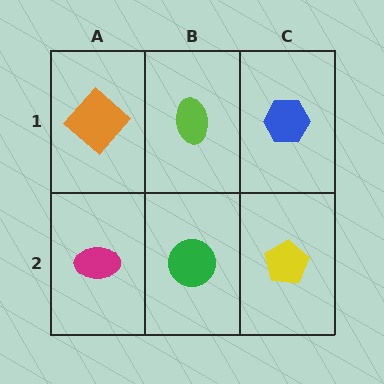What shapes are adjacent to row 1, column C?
A yellow pentagon (row 2, column C), a lime ellipse (row 1, column B).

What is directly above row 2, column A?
An orange diamond.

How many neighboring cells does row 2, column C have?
2.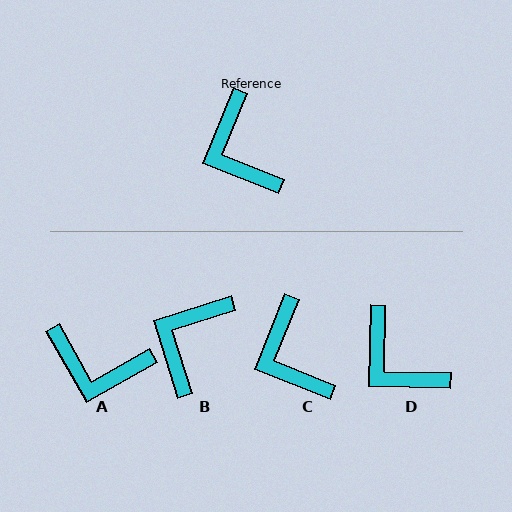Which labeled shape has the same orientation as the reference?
C.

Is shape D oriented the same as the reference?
No, it is off by about 21 degrees.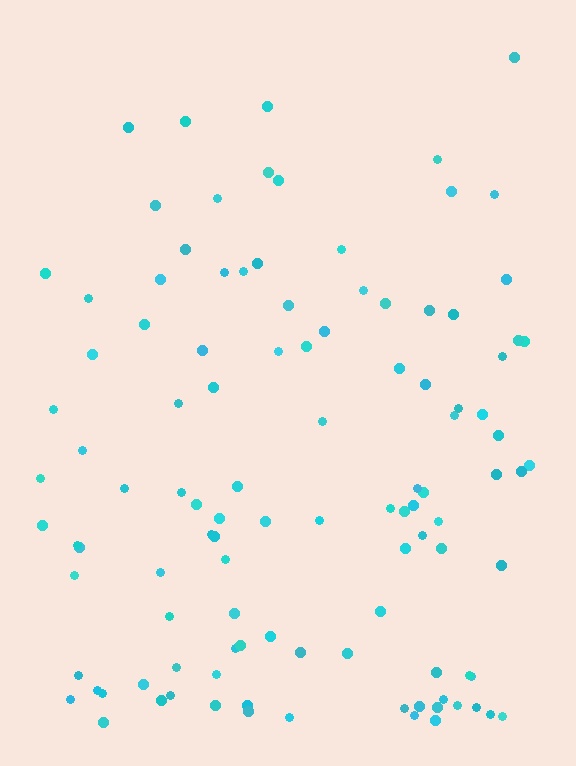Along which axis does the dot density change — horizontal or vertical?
Vertical.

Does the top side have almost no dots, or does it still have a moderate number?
Still a moderate number, just noticeably fewer than the bottom.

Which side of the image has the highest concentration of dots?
The bottom.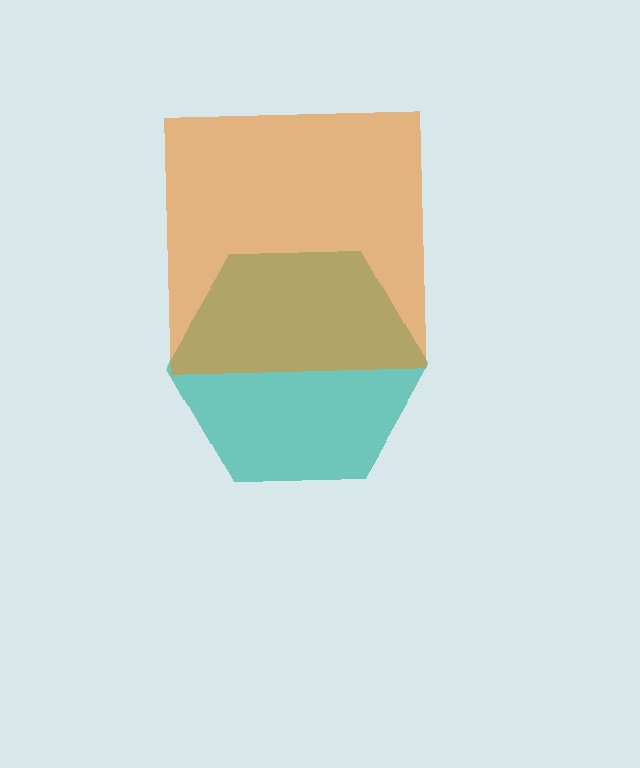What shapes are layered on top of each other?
The layered shapes are: a teal hexagon, an orange square.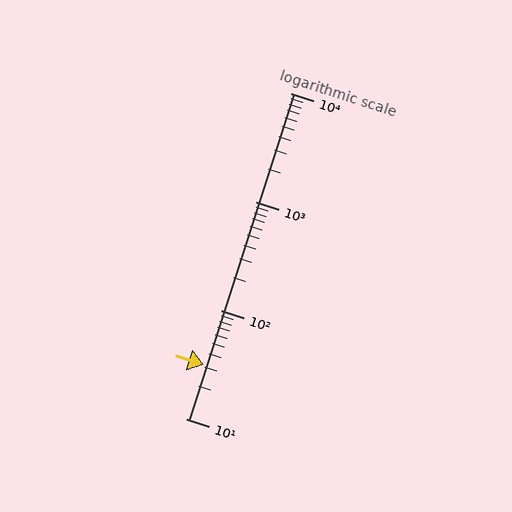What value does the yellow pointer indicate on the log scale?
The pointer indicates approximately 31.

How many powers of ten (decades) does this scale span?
The scale spans 3 decades, from 10 to 10000.